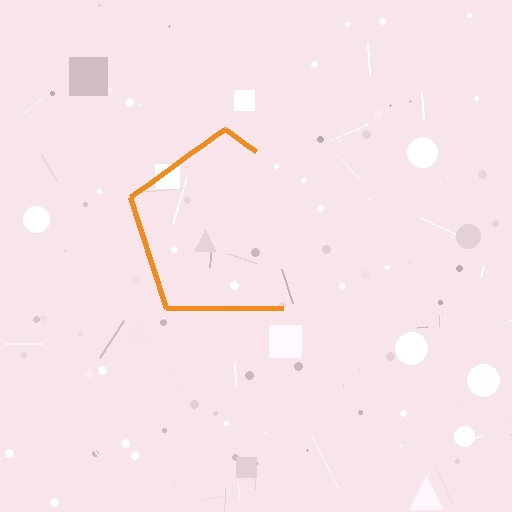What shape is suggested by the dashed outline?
The dashed outline suggests a pentagon.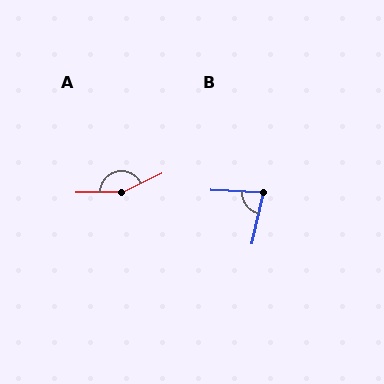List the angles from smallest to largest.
B (81°), A (155°).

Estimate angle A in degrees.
Approximately 155 degrees.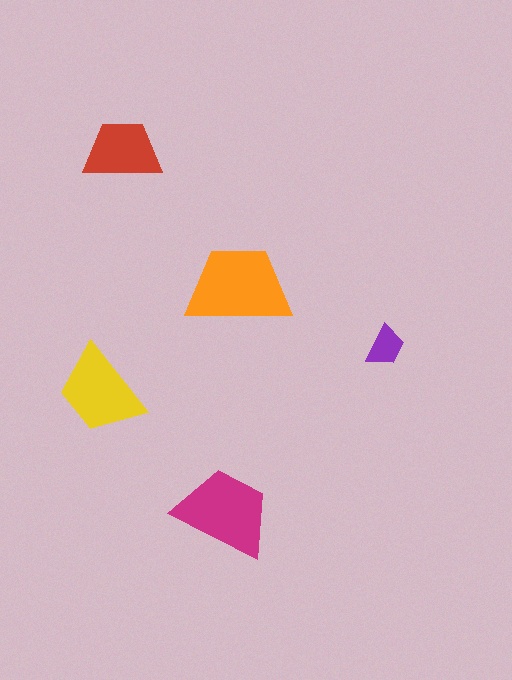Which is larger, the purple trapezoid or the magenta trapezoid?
The magenta one.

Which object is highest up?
The red trapezoid is topmost.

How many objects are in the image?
There are 5 objects in the image.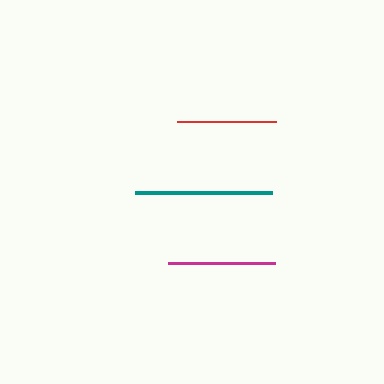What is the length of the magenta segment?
The magenta segment is approximately 108 pixels long.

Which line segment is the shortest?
The red line is the shortest at approximately 98 pixels.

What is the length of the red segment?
The red segment is approximately 98 pixels long.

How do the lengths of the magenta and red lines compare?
The magenta and red lines are approximately the same length.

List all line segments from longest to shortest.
From longest to shortest: teal, magenta, red.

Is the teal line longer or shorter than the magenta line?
The teal line is longer than the magenta line.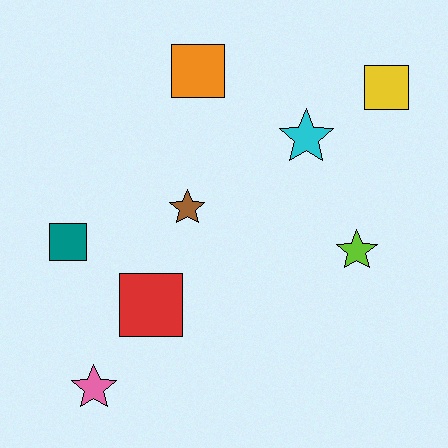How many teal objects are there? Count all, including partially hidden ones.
There is 1 teal object.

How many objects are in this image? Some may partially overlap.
There are 8 objects.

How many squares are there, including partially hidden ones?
There are 4 squares.